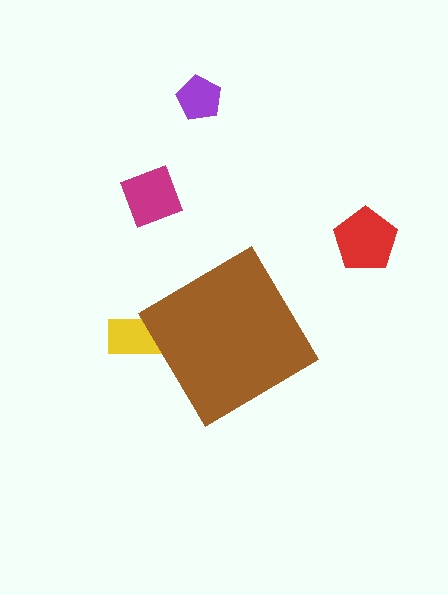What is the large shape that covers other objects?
A brown diamond.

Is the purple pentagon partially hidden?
No, the purple pentagon is fully visible.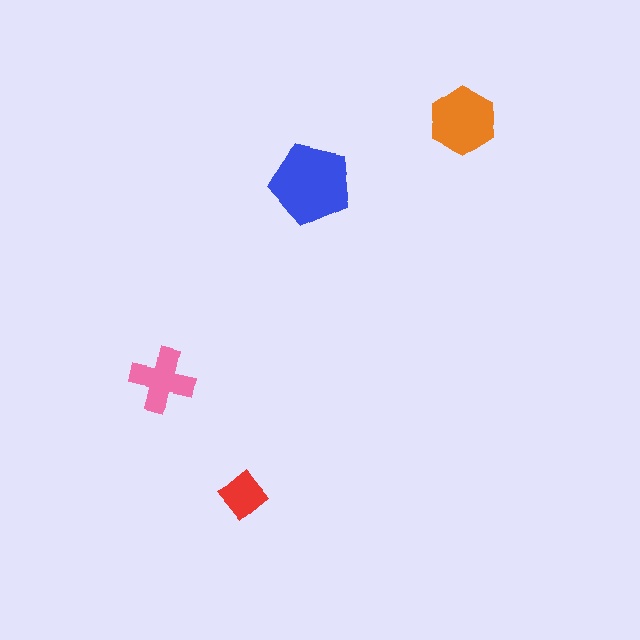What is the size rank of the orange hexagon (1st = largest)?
2nd.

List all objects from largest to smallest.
The blue pentagon, the orange hexagon, the pink cross, the red diamond.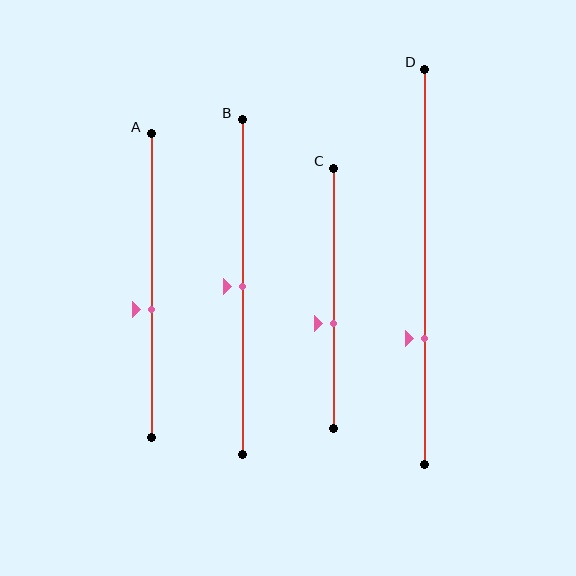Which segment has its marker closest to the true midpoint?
Segment B has its marker closest to the true midpoint.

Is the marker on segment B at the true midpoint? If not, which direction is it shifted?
Yes, the marker on segment B is at the true midpoint.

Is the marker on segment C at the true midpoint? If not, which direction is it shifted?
No, the marker on segment C is shifted downward by about 10% of the segment length.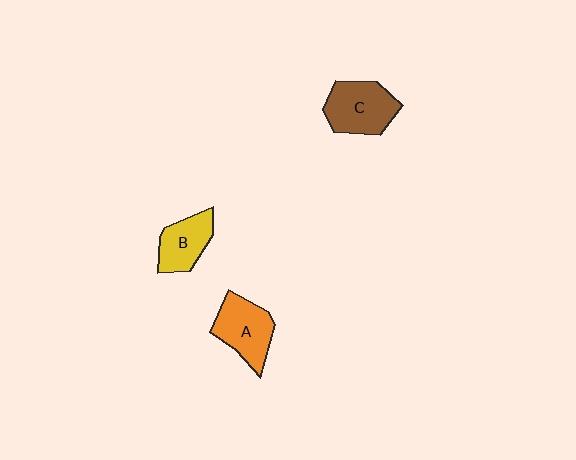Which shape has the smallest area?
Shape B (yellow).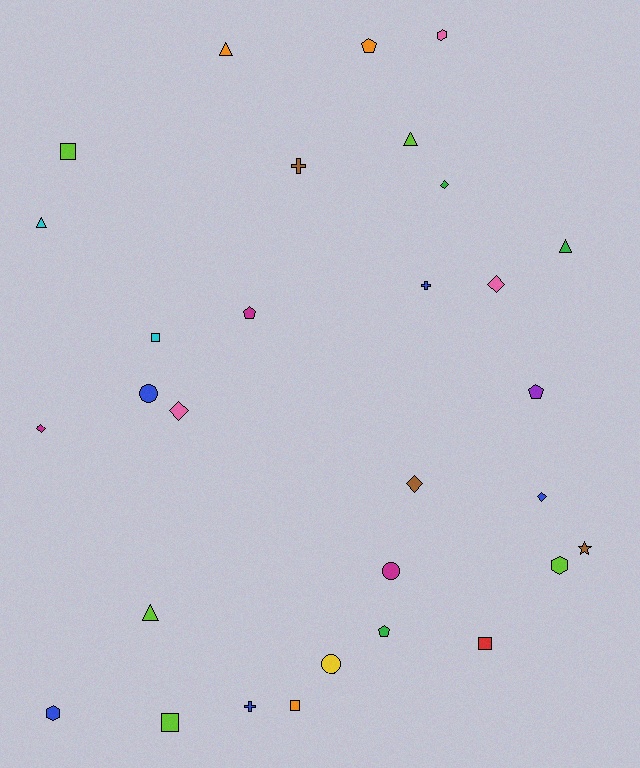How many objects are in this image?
There are 30 objects.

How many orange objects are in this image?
There are 3 orange objects.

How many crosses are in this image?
There are 3 crosses.